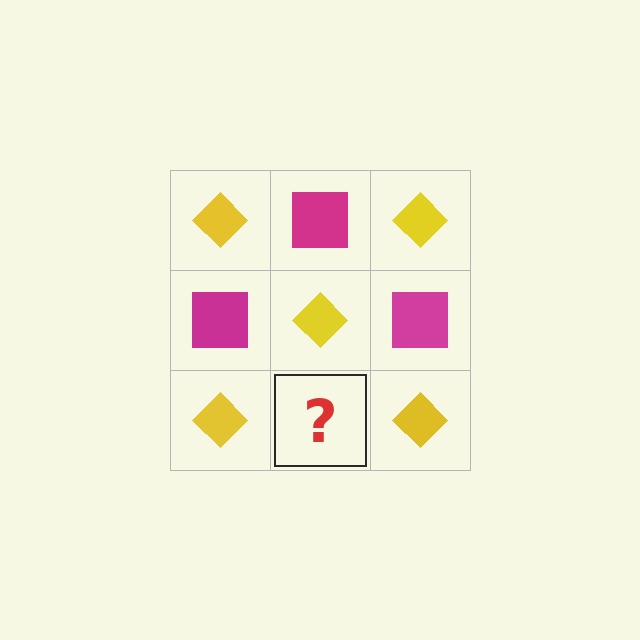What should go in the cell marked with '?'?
The missing cell should contain a magenta square.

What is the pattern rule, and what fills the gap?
The rule is that it alternates yellow diamond and magenta square in a checkerboard pattern. The gap should be filled with a magenta square.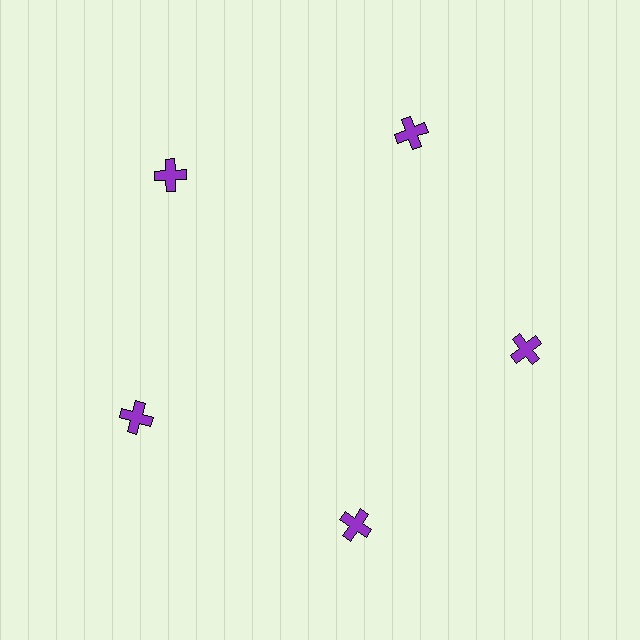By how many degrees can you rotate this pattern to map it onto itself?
The pattern maps onto itself every 72 degrees of rotation.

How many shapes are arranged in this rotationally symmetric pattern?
There are 5 shapes, arranged in 5 groups of 1.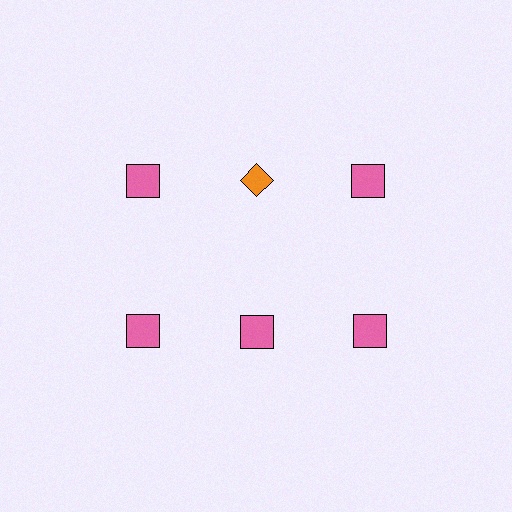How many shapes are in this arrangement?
There are 6 shapes arranged in a grid pattern.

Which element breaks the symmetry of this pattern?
The orange diamond in the top row, second from left column breaks the symmetry. All other shapes are pink squares.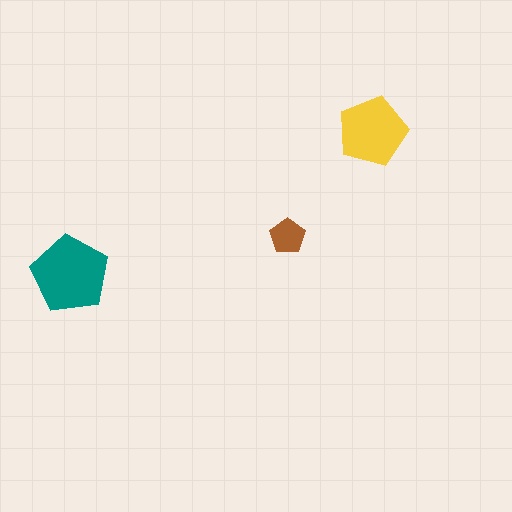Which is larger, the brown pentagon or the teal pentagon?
The teal one.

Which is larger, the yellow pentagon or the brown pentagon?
The yellow one.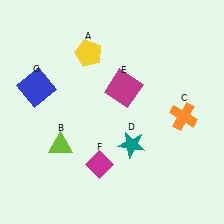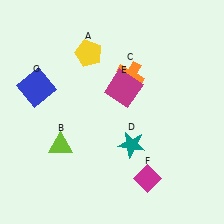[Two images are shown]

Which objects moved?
The objects that moved are: the orange cross (C), the magenta diamond (F).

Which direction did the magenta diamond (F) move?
The magenta diamond (F) moved right.